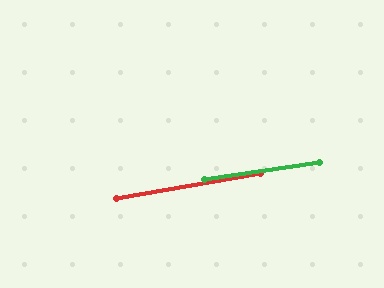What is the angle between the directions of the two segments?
Approximately 1 degree.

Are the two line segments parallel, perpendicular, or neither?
Parallel — their directions differ by only 1.5°.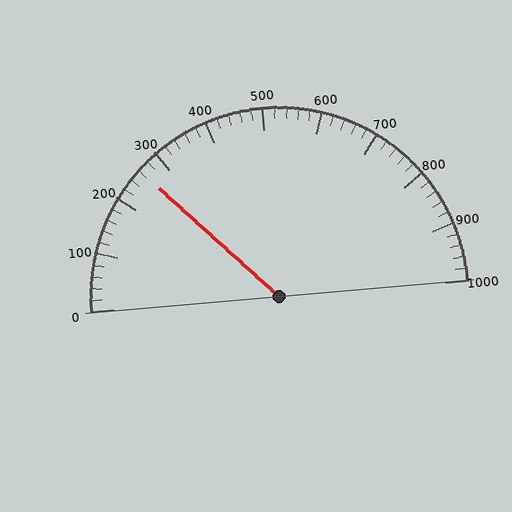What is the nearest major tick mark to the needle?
The nearest major tick mark is 300.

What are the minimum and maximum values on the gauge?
The gauge ranges from 0 to 1000.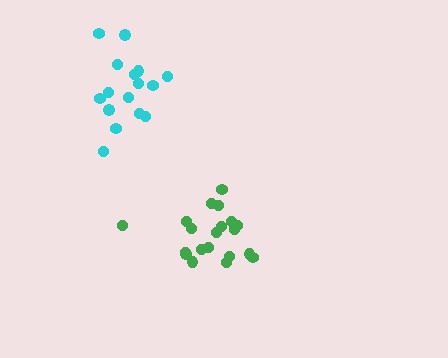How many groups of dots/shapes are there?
There are 2 groups.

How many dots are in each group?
Group 1: 20 dots, Group 2: 16 dots (36 total).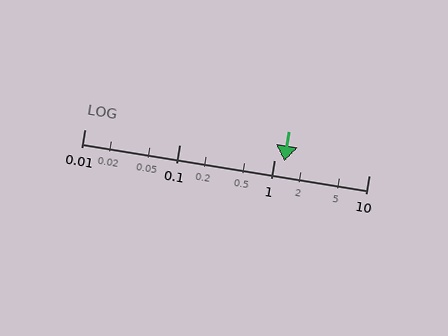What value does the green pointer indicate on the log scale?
The pointer indicates approximately 1.3.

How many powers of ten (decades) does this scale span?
The scale spans 3 decades, from 0.01 to 10.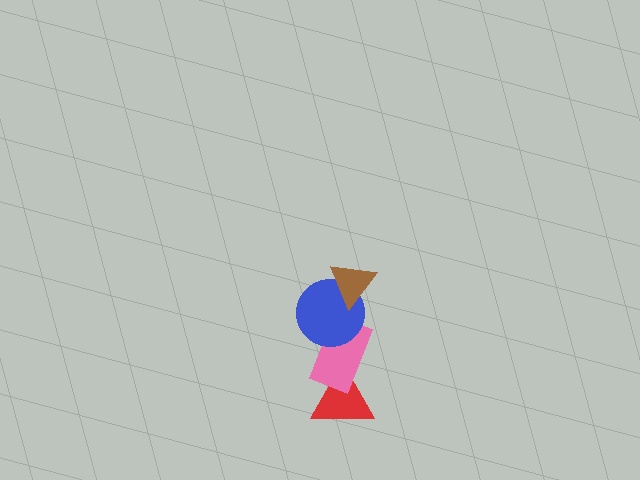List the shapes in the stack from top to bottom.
From top to bottom: the brown triangle, the blue circle, the pink rectangle, the red triangle.